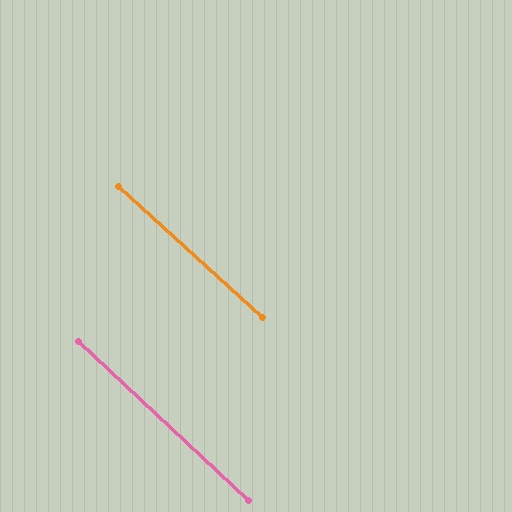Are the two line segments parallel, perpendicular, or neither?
Parallel — their directions differ by only 0.7°.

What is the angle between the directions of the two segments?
Approximately 1 degree.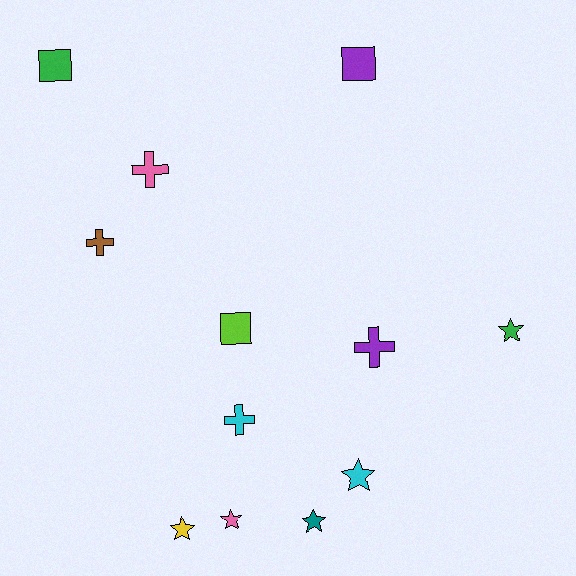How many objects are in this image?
There are 12 objects.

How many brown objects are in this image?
There is 1 brown object.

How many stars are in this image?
There are 5 stars.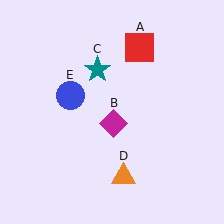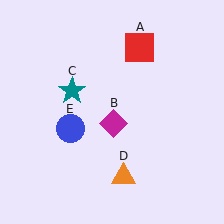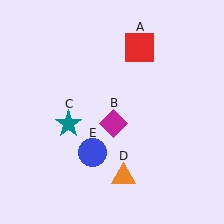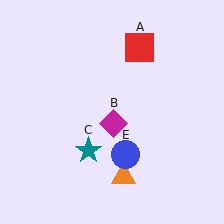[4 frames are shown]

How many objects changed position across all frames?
2 objects changed position: teal star (object C), blue circle (object E).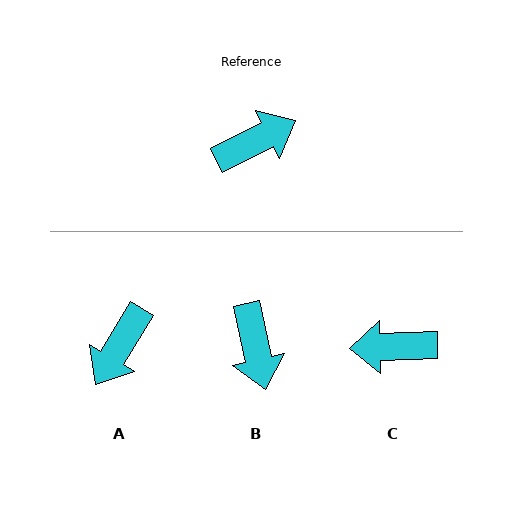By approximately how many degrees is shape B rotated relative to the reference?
Approximately 104 degrees clockwise.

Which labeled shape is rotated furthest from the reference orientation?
C, about 155 degrees away.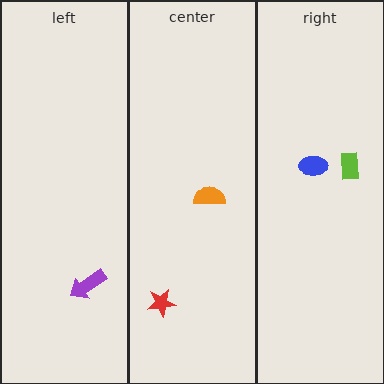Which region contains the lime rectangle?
The right region.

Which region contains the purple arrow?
The left region.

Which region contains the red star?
The center region.